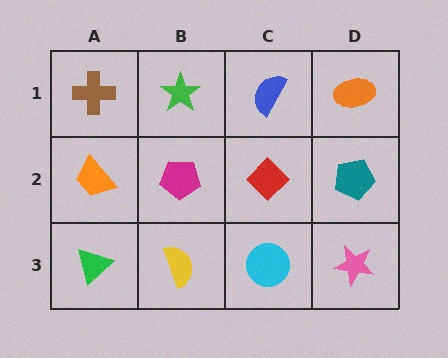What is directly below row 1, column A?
An orange trapezoid.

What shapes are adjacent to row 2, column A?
A brown cross (row 1, column A), a green triangle (row 3, column A), a magenta pentagon (row 2, column B).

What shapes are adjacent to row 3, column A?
An orange trapezoid (row 2, column A), a yellow semicircle (row 3, column B).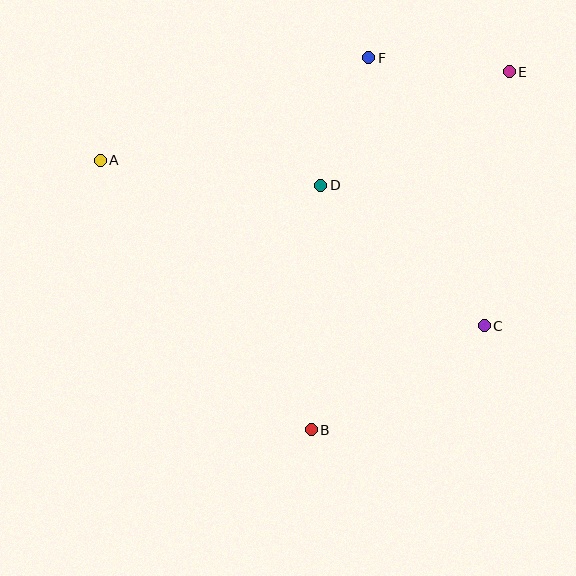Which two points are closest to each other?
Points D and F are closest to each other.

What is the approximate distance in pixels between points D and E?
The distance between D and E is approximately 220 pixels.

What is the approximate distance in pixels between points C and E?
The distance between C and E is approximately 255 pixels.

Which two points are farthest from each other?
Points A and E are farthest from each other.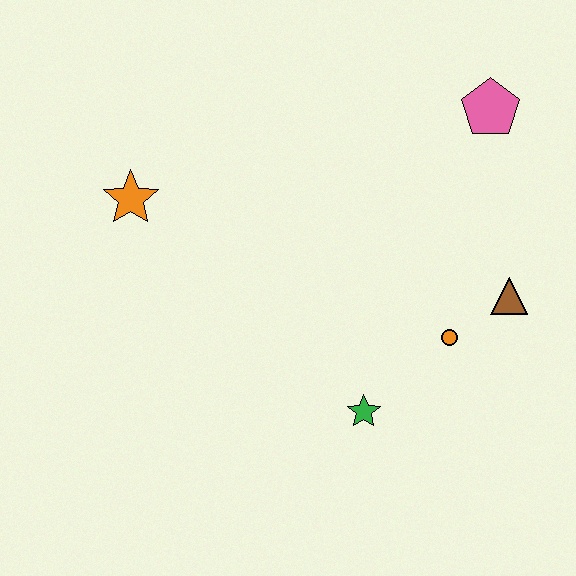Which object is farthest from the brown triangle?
The orange star is farthest from the brown triangle.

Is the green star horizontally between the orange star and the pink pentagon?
Yes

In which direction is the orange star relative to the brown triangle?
The orange star is to the left of the brown triangle.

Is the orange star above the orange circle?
Yes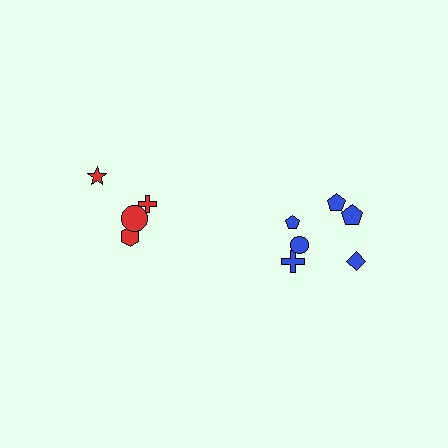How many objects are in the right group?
There are 6 objects.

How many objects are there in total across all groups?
There are 10 objects.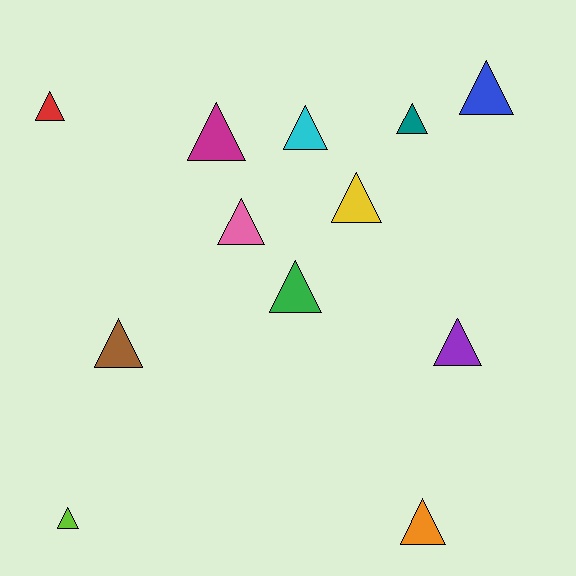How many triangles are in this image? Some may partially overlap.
There are 12 triangles.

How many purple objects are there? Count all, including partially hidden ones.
There is 1 purple object.